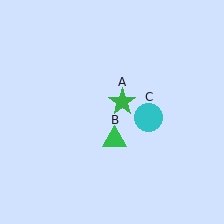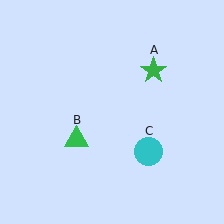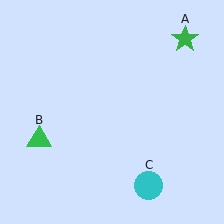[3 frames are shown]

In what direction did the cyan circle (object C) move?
The cyan circle (object C) moved down.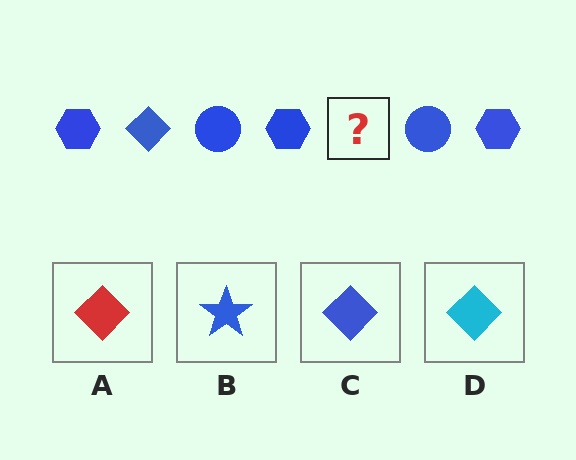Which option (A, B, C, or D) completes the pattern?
C.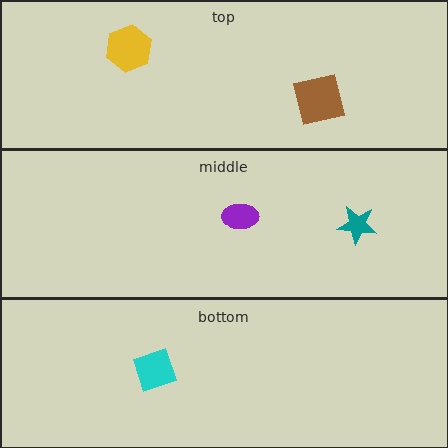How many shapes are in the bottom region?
1.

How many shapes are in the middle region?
2.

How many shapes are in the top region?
2.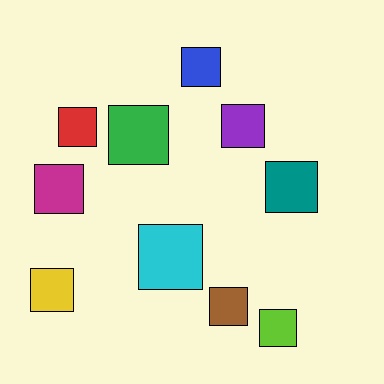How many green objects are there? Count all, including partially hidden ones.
There is 1 green object.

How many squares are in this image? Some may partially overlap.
There are 10 squares.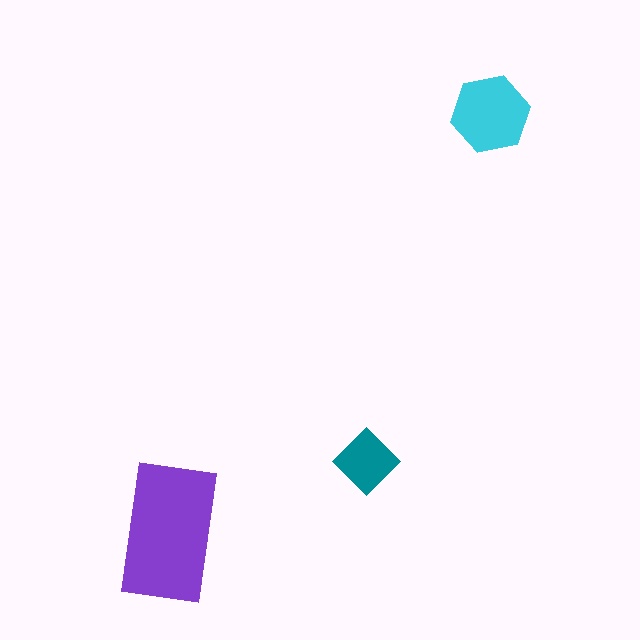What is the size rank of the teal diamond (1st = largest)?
3rd.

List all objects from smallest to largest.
The teal diamond, the cyan hexagon, the purple rectangle.